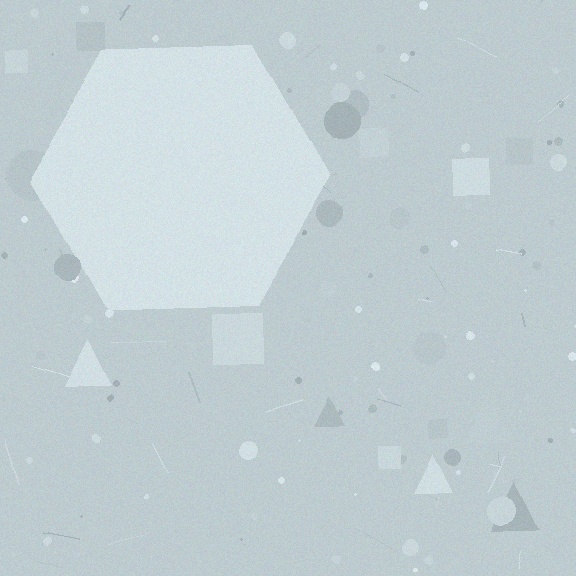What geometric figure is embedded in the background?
A hexagon is embedded in the background.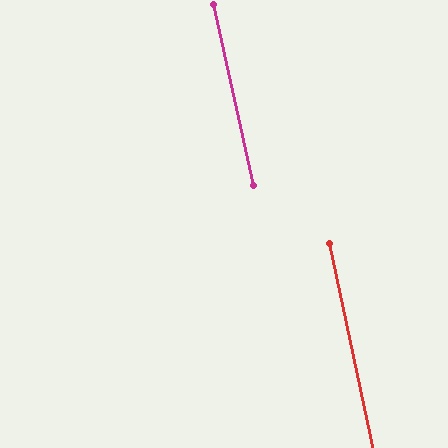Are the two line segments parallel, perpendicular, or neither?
Parallel — their directions differ by only 0.3°.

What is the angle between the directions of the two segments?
Approximately 0 degrees.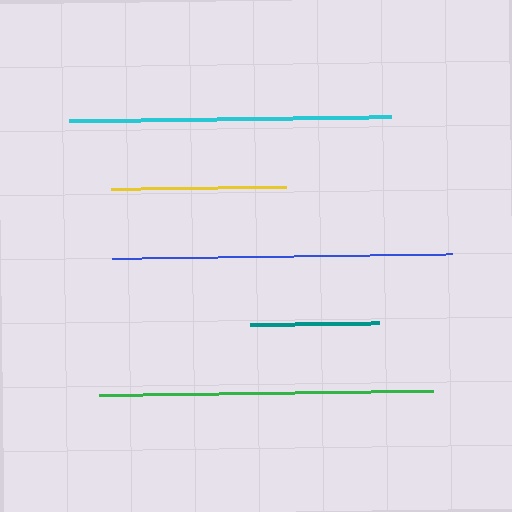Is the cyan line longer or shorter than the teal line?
The cyan line is longer than the teal line.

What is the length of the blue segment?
The blue segment is approximately 340 pixels long.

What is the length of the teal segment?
The teal segment is approximately 129 pixels long.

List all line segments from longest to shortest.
From longest to shortest: blue, green, cyan, yellow, teal.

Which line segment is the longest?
The blue line is the longest at approximately 340 pixels.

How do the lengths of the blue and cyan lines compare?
The blue and cyan lines are approximately the same length.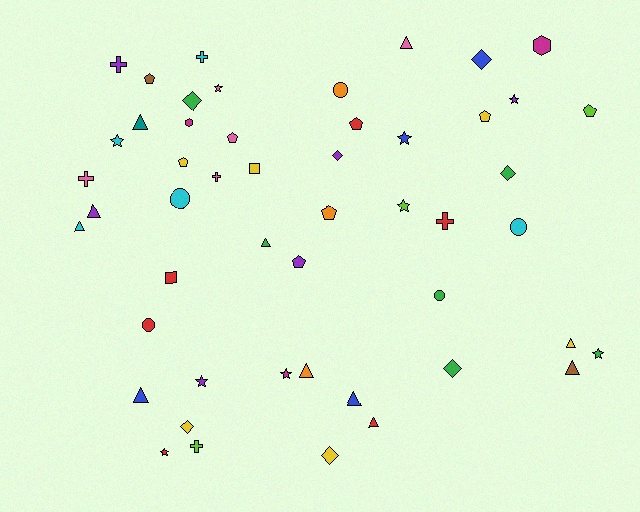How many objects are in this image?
There are 50 objects.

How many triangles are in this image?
There are 11 triangles.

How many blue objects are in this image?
There are 4 blue objects.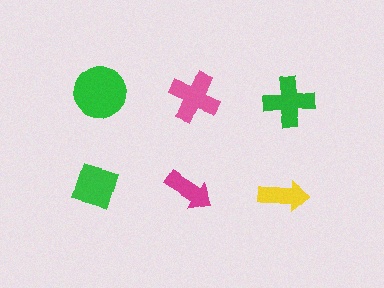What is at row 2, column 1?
A green diamond.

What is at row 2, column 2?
A magenta arrow.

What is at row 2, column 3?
A yellow arrow.